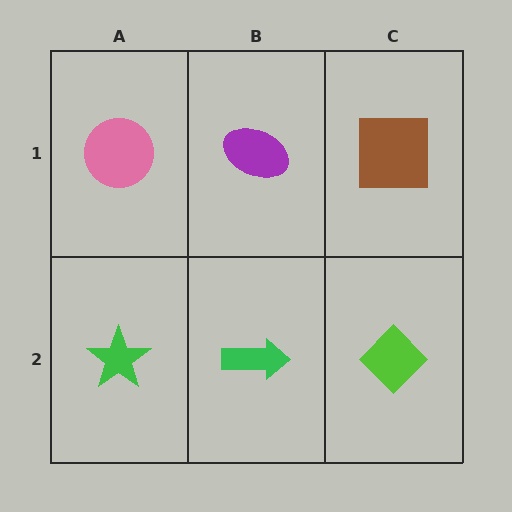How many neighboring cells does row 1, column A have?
2.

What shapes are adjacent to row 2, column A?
A pink circle (row 1, column A), a green arrow (row 2, column B).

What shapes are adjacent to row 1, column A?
A green star (row 2, column A), a purple ellipse (row 1, column B).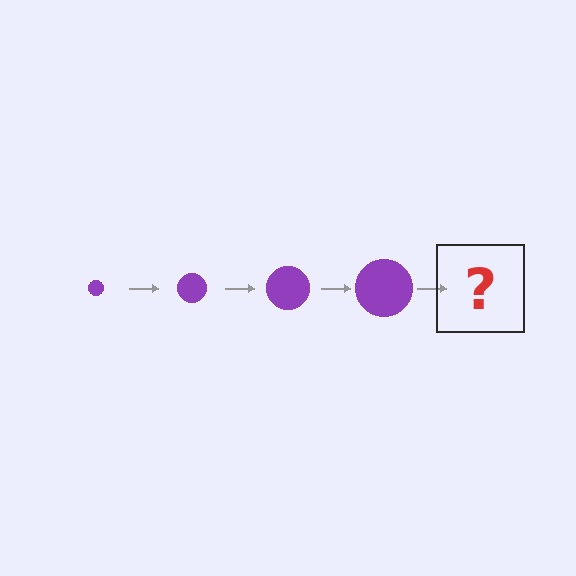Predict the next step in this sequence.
The next step is a purple circle, larger than the previous one.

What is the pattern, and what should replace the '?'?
The pattern is that the circle gets progressively larger each step. The '?' should be a purple circle, larger than the previous one.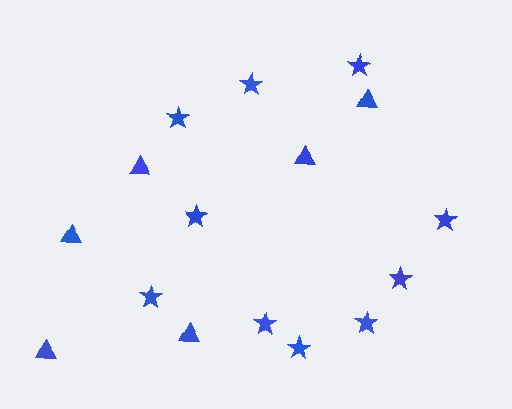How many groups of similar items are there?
There are 2 groups: one group of stars (10) and one group of triangles (6).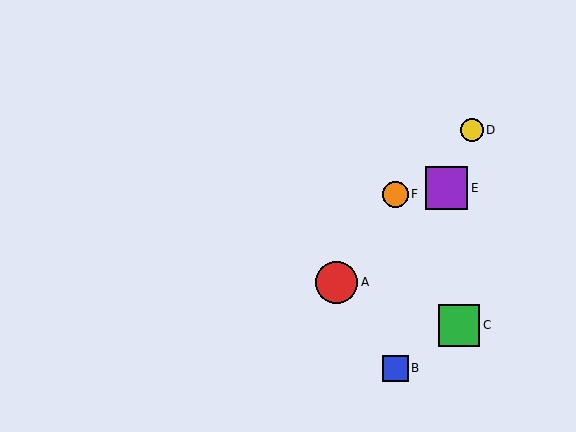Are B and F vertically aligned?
Yes, both are at x≈395.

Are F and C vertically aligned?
No, F is at x≈395 and C is at x≈459.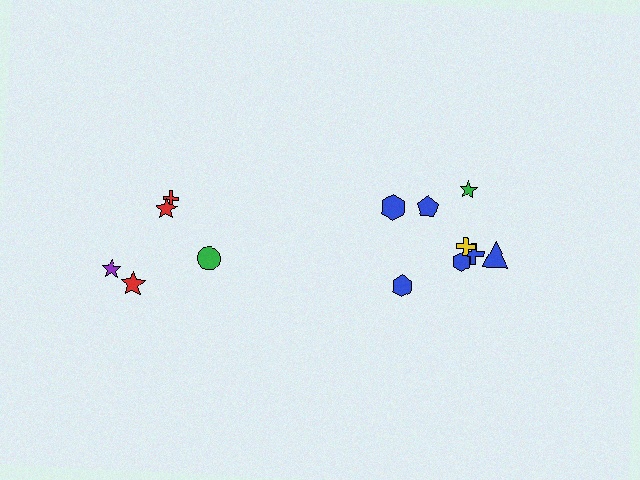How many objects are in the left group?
There are 5 objects.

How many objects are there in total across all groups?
There are 13 objects.